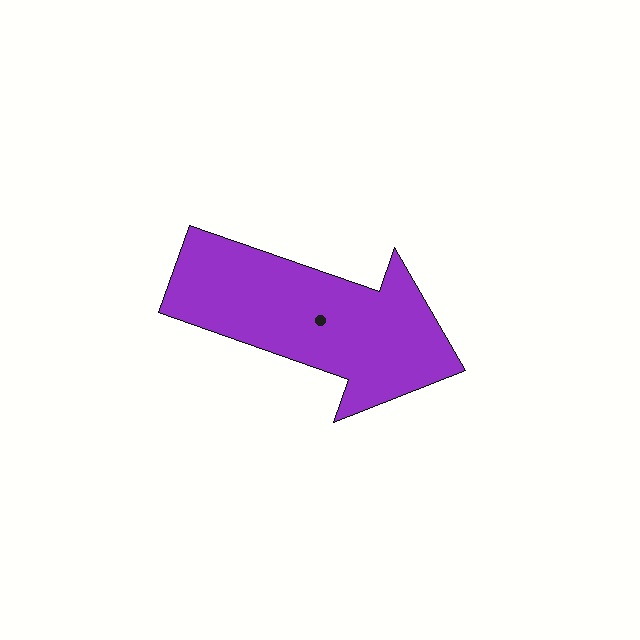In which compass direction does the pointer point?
East.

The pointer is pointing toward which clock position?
Roughly 4 o'clock.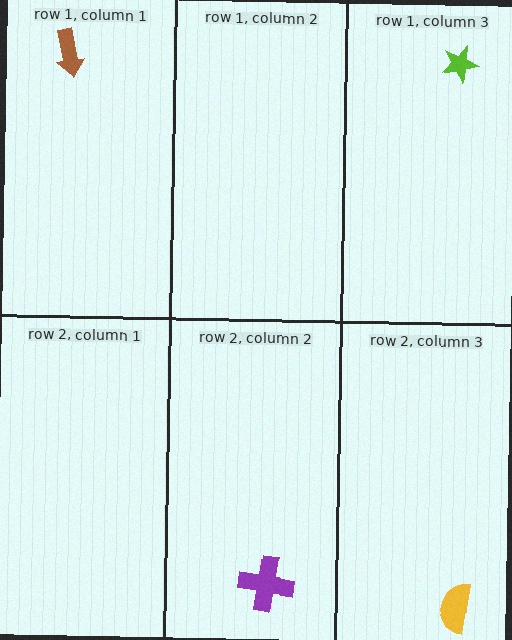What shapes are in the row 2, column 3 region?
The yellow semicircle.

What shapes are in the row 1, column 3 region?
The lime star.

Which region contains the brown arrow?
The row 1, column 1 region.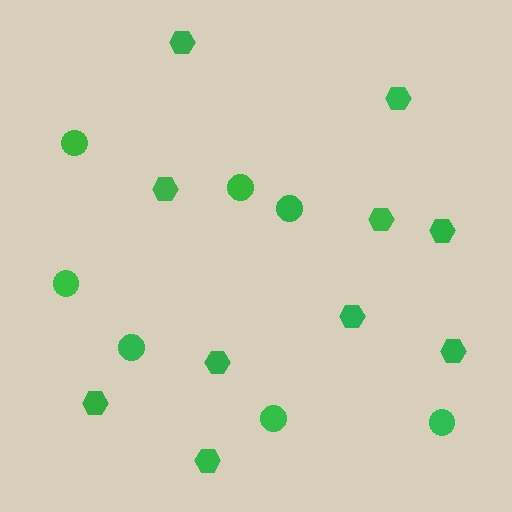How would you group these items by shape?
There are 2 groups: one group of hexagons (10) and one group of circles (7).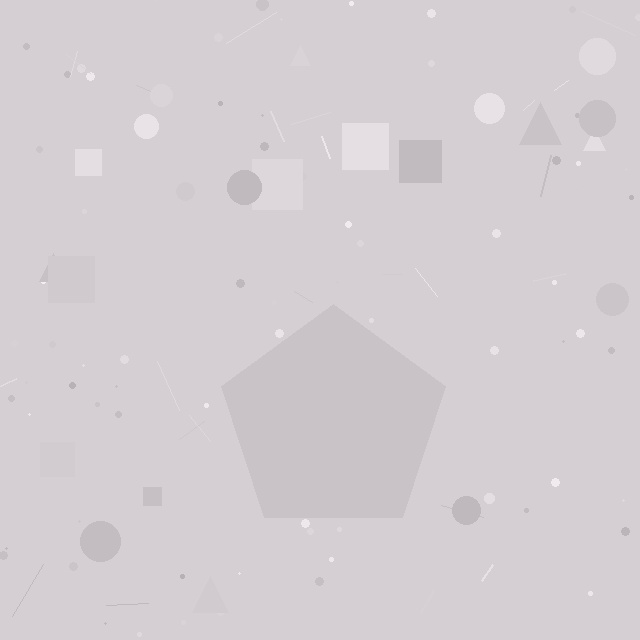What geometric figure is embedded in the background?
A pentagon is embedded in the background.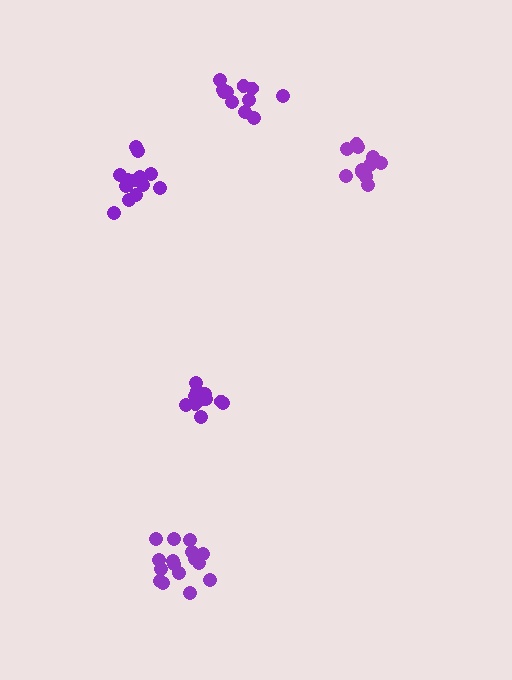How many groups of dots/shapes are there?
There are 5 groups.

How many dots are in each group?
Group 1: 16 dots, Group 2: 11 dots, Group 3: 13 dots, Group 4: 11 dots, Group 5: 16 dots (67 total).